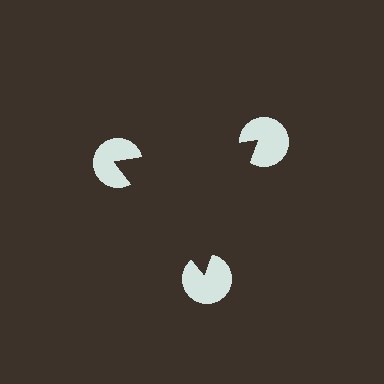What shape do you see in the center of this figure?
An illusory triangle — its edges are inferred from the aligned wedge cuts in the pac-man discs, not physically drawn.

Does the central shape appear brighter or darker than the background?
It typically appears slightly darker than the background, even though no actual brightness change is drawn.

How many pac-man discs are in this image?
There are 3 — one at each vertex of the illusory triangle.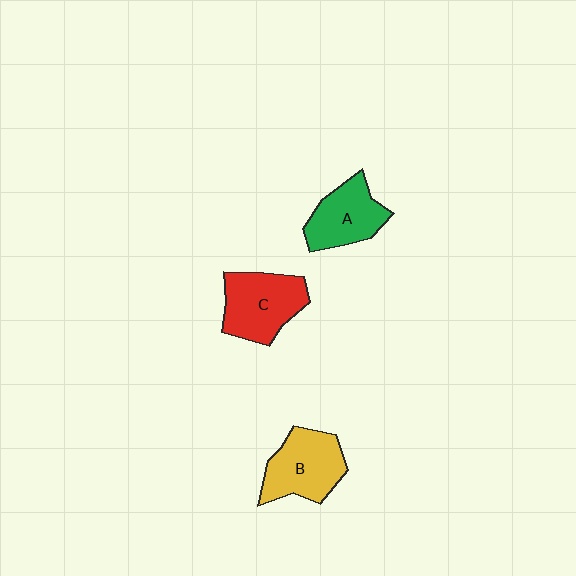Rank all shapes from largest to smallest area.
From largest to smallest: C (red), B (yellow), A (green).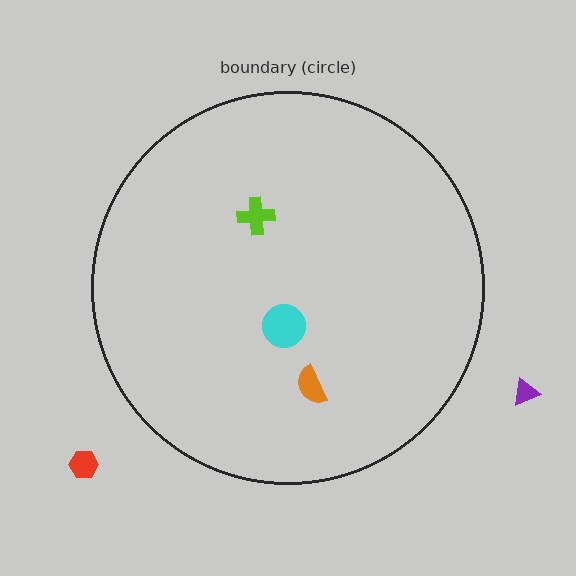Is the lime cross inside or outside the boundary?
Inside.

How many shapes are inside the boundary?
3 inside, 2 outside.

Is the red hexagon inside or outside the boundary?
Outside.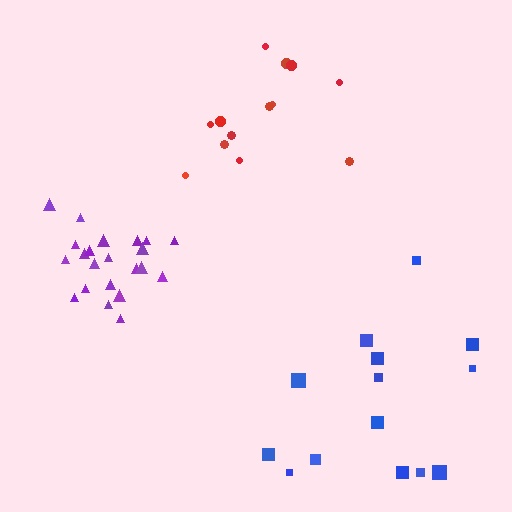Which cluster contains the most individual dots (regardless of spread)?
Purple (22).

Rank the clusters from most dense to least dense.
purple, blue, red.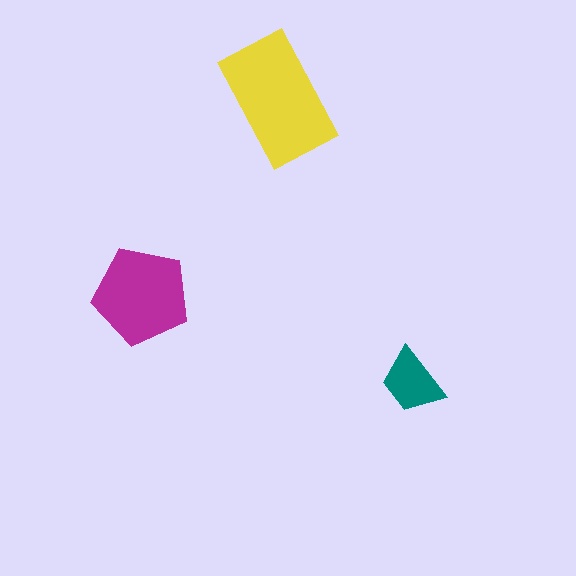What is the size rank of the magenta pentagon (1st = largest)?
2nd.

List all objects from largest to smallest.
The yellow rectangle, the magenta pentagon, the teal trapezoid.